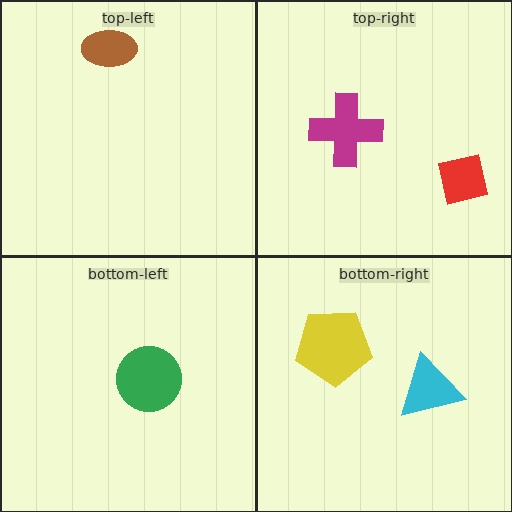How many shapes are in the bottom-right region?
2.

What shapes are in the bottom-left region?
The green circle.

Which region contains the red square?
The top-right region.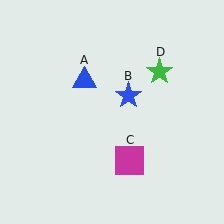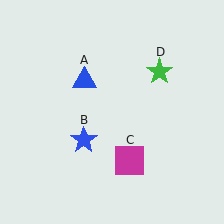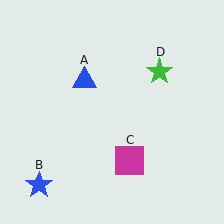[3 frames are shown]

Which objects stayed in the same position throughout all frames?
Blue triangle (object A) and magenta square (object C) and green star (object D) remained stationary.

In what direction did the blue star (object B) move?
The blue star (object B) moved down and to the left.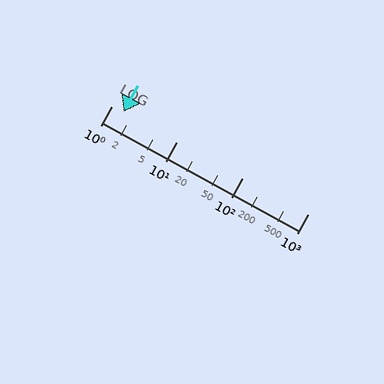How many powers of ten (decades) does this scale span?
The scale spans 3 decades, from 1 to 1000.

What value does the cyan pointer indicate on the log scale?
The pointer indicates approximately 1.5.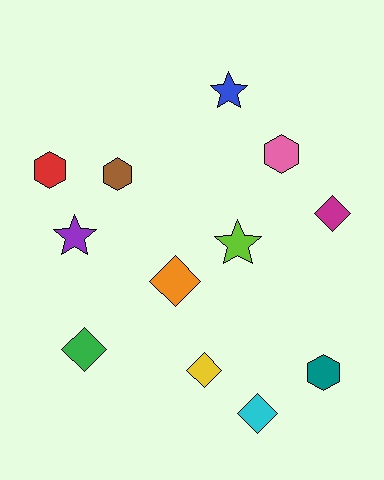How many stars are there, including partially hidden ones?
There are 3 stars.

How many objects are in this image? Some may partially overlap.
There are 12 objects.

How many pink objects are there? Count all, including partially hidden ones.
There is 1 pink object.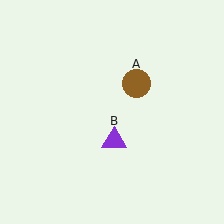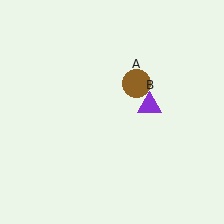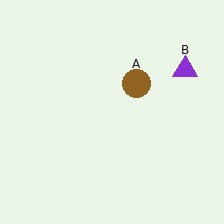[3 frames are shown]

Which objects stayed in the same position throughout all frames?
Brown circle (object A) remained stationary.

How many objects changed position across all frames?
1 object changed position: purple triangle (object B).